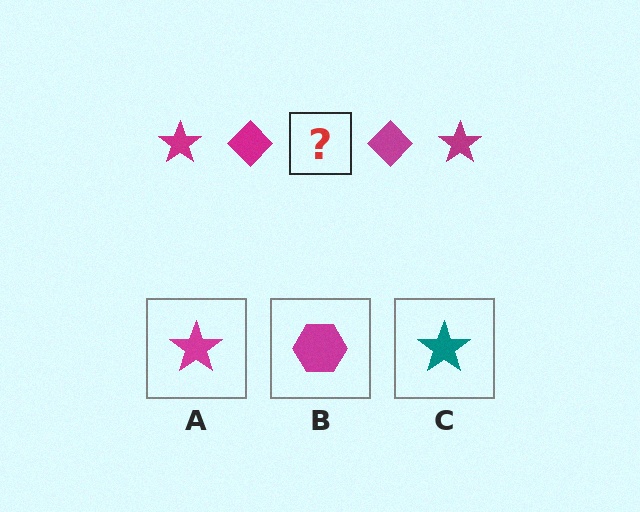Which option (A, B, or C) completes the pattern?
A.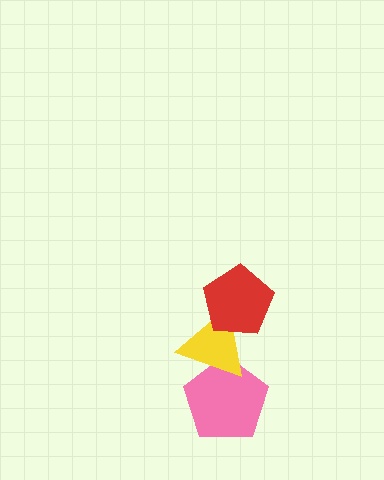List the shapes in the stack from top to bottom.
From top to bottom: the red pentagon, the yellow triangle, the pink pentagon.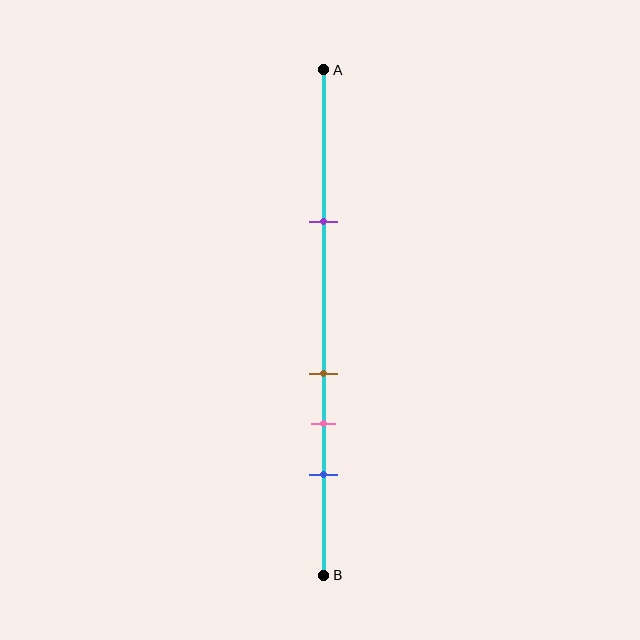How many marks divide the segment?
There are 4 marks dividing the segment.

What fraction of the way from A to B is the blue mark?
The blue mark is approximately 80% (0.8) of the way from A to B.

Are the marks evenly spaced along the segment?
No, the marks are not evenly spaced.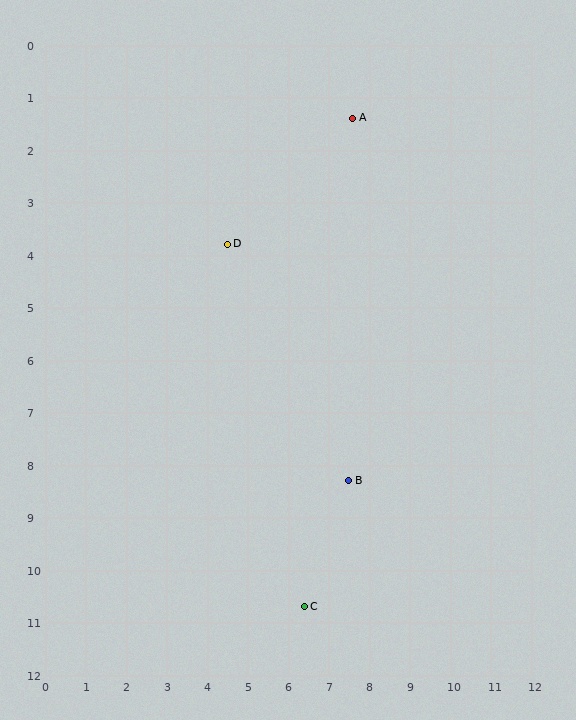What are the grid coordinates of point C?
Point C is at approximately (6.4, 10.7).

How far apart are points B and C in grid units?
Points B and C are about 2.6 grid units apart.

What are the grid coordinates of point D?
Point D is at approximately (4.5, 3.8).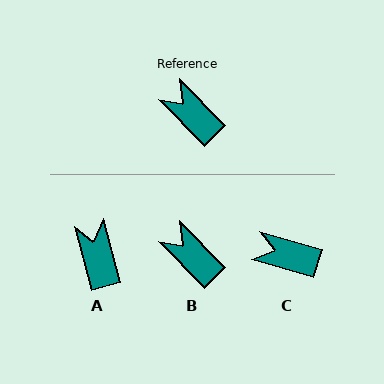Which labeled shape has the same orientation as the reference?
B.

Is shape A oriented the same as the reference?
No, it is off by about 29 degrees.